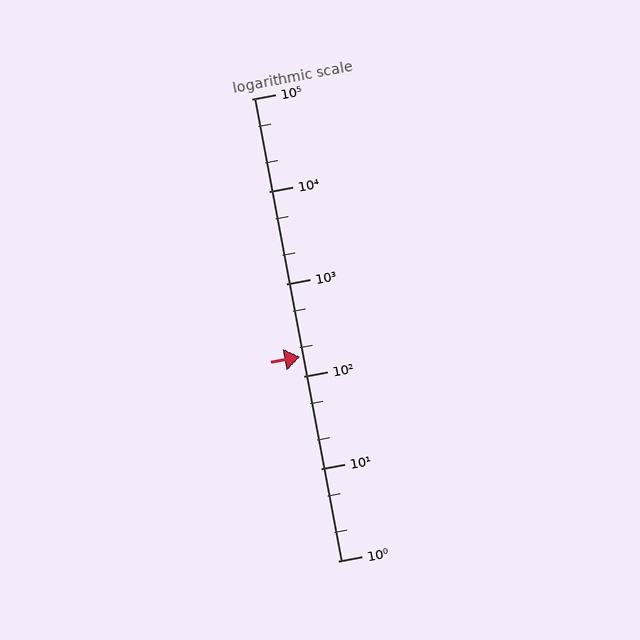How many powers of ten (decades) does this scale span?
The scale spans 5 decades, from 1 to 100000.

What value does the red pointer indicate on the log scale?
The pointer indicates approximately 160.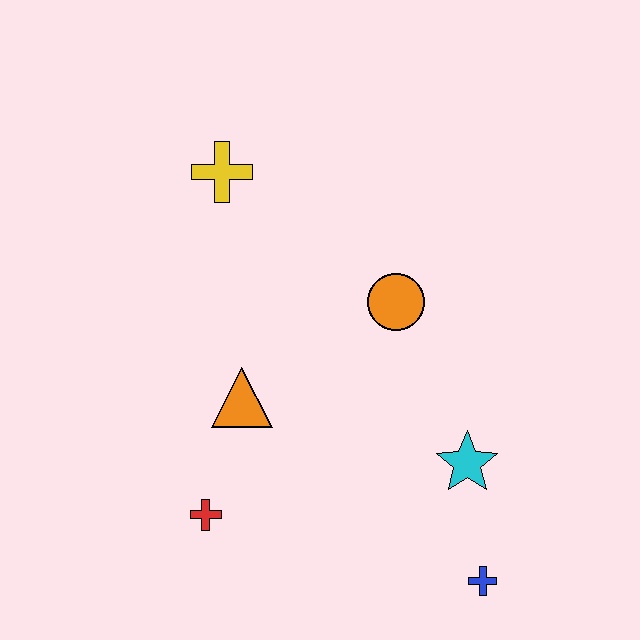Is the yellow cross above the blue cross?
Yes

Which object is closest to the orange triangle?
The red cross is closest to the orange triangle.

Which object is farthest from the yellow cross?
The blue cross is farthest from the yellow cross.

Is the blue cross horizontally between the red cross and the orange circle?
No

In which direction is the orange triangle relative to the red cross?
The orange triangle is above the red cross.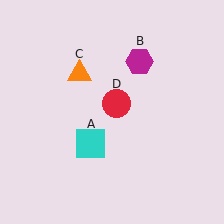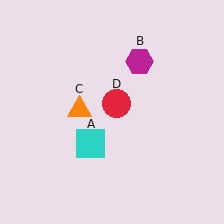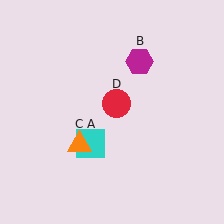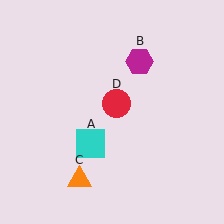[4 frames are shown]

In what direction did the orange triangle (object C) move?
The orange triangle (object C) moved down.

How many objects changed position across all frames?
1 object changed position: orange triangle (object C).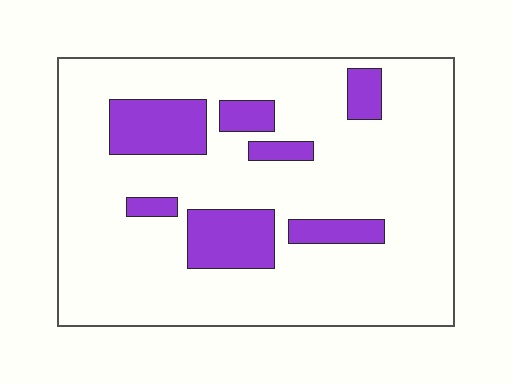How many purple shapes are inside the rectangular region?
7.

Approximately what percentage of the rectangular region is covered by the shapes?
Approximately 20%.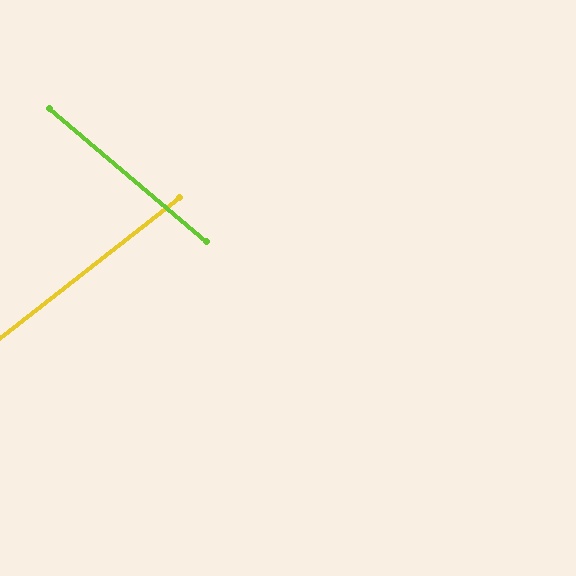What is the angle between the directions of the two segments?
Approximately 78 degrees.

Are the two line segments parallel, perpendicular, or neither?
Neither parallel nor perpendicular — they differ by about 78°.